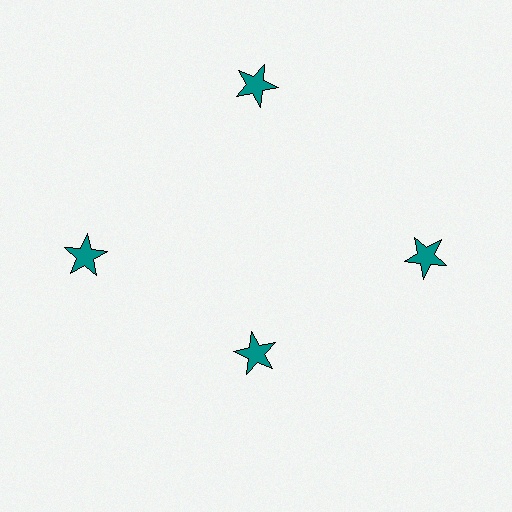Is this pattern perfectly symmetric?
No. The 4 teal stars are arranged in a ring, but one element near the 6 o'clock position is pulled inward toward the center, breaking the 4-fold rotational symmetry.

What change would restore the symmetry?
The symmetry would be restored by moving it outward, back onto the ring so that all 4 stars sit at equal angles and equal distance from the center.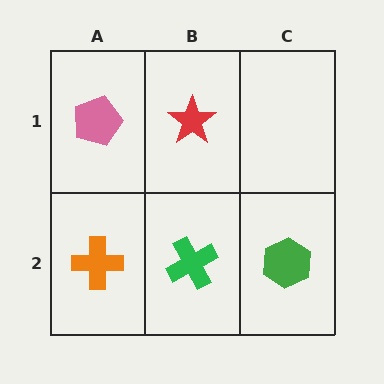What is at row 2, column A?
An orange cross.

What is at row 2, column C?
A green hexagon.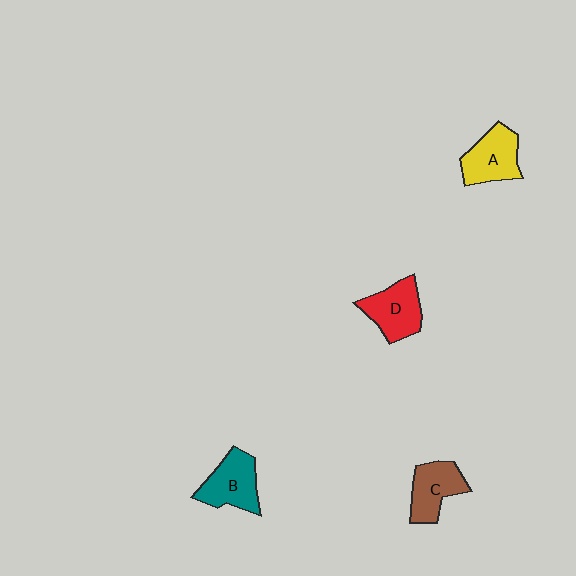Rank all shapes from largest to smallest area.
From largest to smallest: B (teal), A (yellow), D (red), C (brown).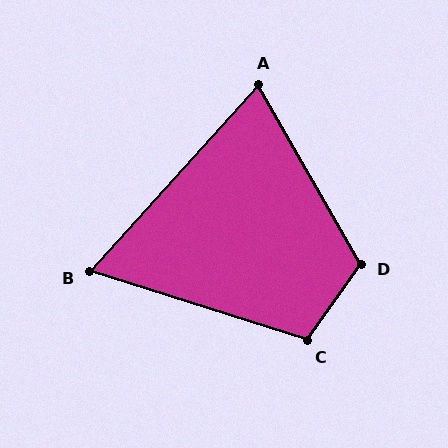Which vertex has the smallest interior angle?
B, at approximately 65 degrees.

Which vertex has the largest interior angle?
D, at approximately 115 degrees.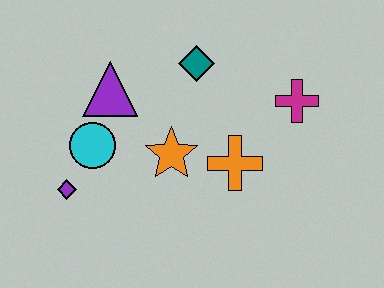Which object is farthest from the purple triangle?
The magenta cross is farthest from the purple triangle.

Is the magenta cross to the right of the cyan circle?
Yes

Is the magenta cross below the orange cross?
No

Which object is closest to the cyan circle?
The purple diamond is closest to the cyan circle.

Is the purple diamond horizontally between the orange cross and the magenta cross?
No